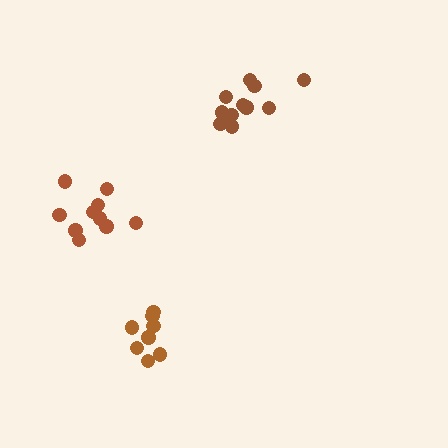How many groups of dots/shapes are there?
There are 3 groups.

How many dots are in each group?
Group 1: 11 dots, Group 2: 8 dots, Group 3: 10 dots (29 total).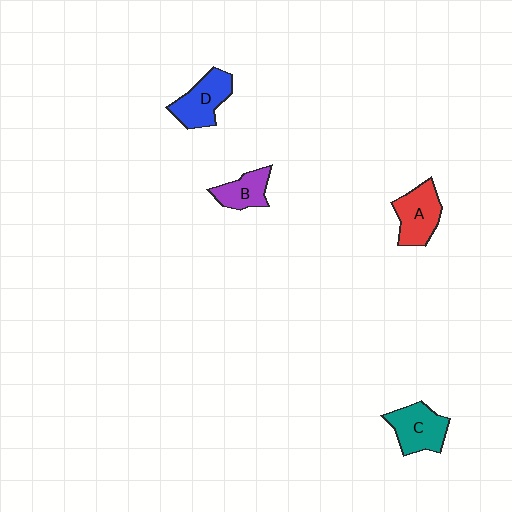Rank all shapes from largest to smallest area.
From largest to smallest: A (red), C (teal), D (blue), B (purple).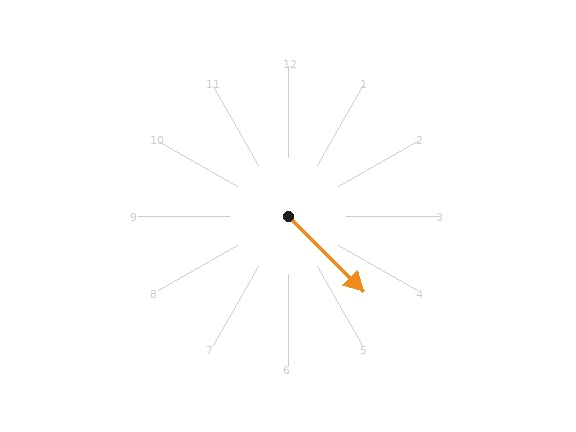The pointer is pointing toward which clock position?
Roughly 4 o'clock.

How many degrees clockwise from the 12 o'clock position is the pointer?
Approximately 135 degrees.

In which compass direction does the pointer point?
Southeast.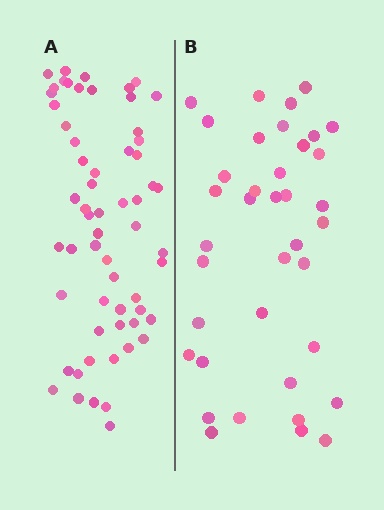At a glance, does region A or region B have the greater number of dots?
Region A (the left region) has more dots.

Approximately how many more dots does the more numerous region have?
Region A has approximately 20 more dots than region B.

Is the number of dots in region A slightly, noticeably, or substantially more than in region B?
Region A has substantially more. The ratio is roughly 1.6 to 1.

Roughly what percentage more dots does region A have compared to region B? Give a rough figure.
About 60% more.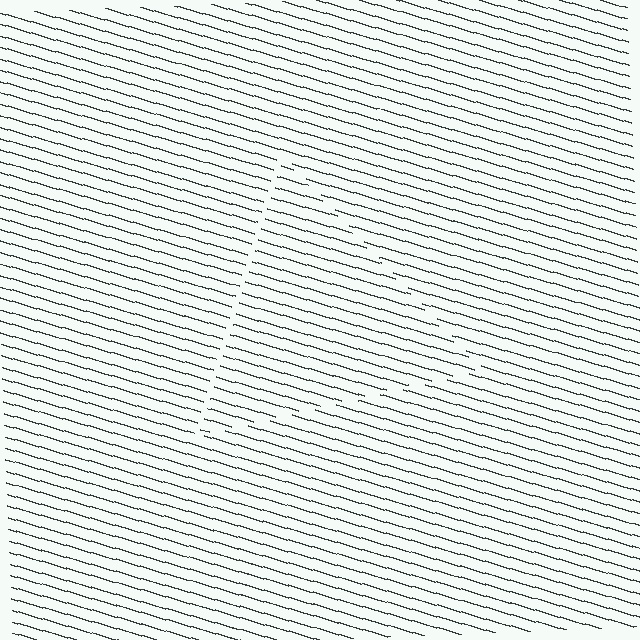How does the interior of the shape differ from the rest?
The interior of the shape contains the same grating, shifted by half a period — the contour is defined by the phase discontinuity where line-ends from the inner and outer gratings abut.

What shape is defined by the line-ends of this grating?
An illusory triangle. The interior of the shape contains the same grating, shifted by half a period — the contour is defined by the phase discontinuity where line-ends from the inner and outer gratings abut.